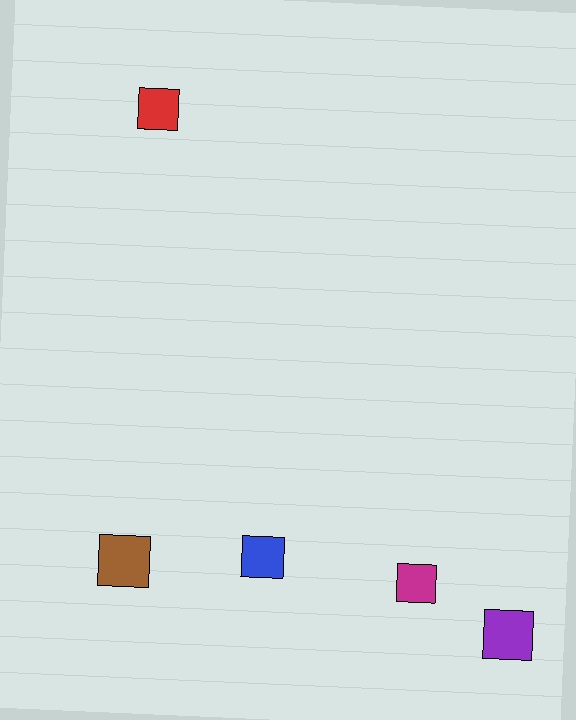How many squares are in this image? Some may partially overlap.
There are 5 squares.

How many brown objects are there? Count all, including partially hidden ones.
There is 1 brown object.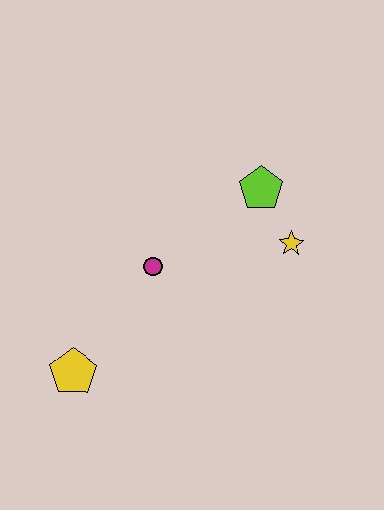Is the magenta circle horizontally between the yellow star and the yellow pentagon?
Yes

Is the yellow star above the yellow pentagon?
Yes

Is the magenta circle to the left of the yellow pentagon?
No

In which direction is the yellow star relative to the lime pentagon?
The yellow star is below the lime pentagon.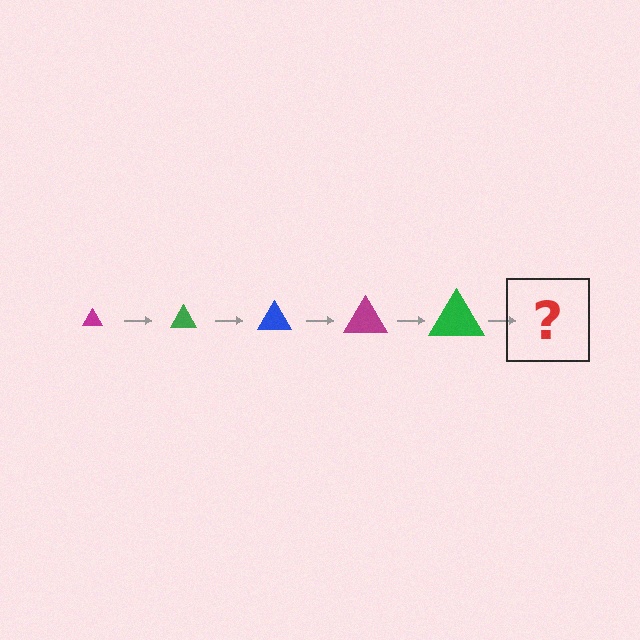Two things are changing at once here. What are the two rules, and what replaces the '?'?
The two rules are that the triangle grows larger each step and the color cycles through magenta, green, and blue. The '?' should be a blue triangle, larger than the previous one.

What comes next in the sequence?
The next element should be a blue triangle, larger than the previous one.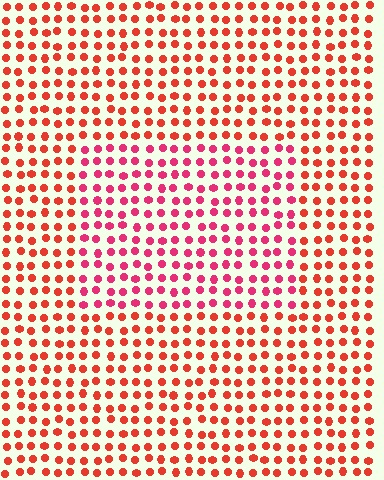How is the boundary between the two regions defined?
The boundary is defined purely by a slight shift in hue (about 28 degrees). Spacing, size, and orientation are identical on both sides.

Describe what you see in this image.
The image is filled with small red elements in a uniform arrangement. A rectangle-shaped region is visible where the elements are tinted to a slightly different hue, forming a subtle color boundary.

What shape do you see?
I see a rectangle.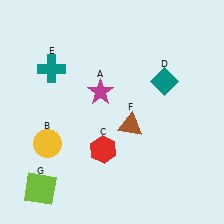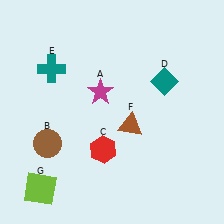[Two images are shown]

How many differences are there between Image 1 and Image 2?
There is 1 difference between the two images.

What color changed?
The circle (B) changed from yellow in Image 1 to brown in Image 2.